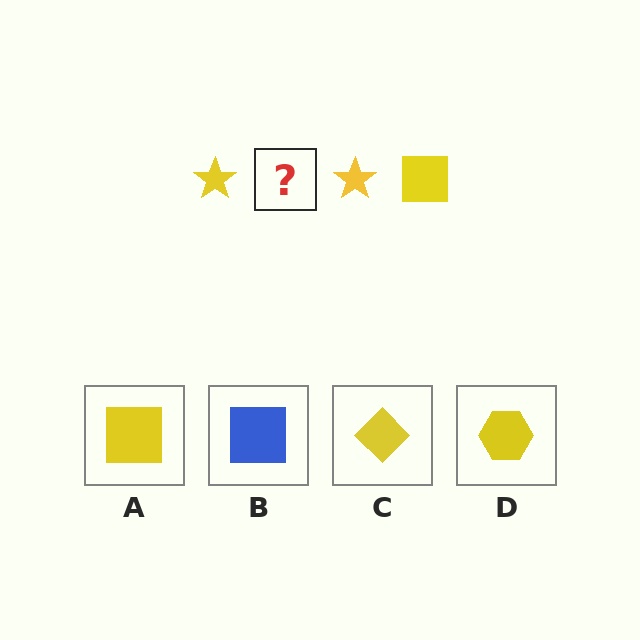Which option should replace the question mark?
Option A.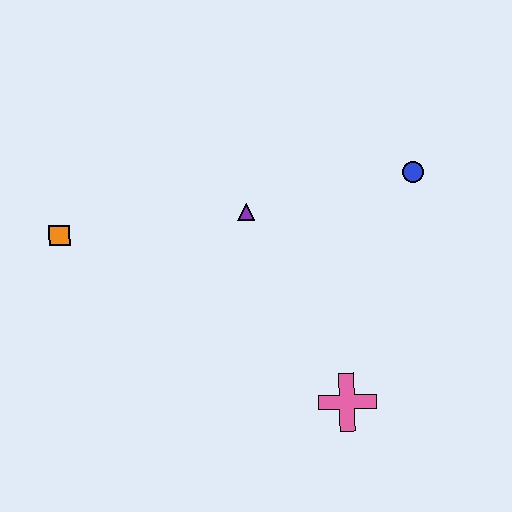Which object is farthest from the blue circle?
The orange square is farthest from the blue circle.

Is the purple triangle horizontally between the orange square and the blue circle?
Yes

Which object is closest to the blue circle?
The purple triangle is closest to the blue circle.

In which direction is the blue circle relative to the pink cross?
The blue circle is above the pink cross.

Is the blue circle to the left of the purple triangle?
No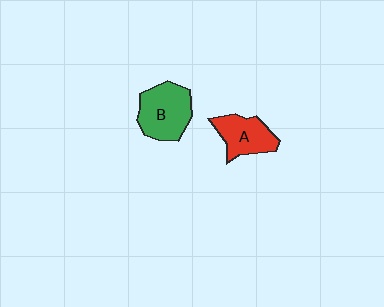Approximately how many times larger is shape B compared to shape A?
Approximately 1.3 times.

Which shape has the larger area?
Shape B (green).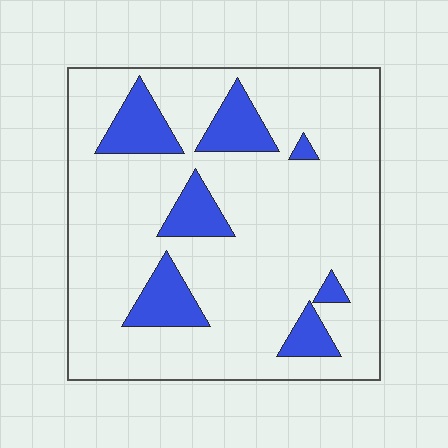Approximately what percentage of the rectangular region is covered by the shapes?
Approximately 15%.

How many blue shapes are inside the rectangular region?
7.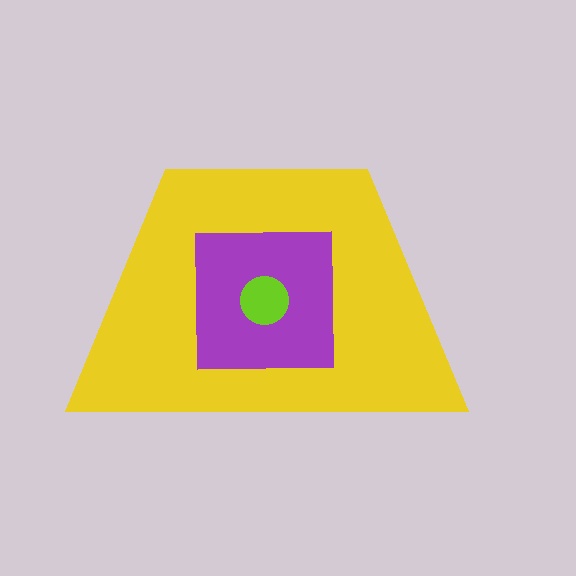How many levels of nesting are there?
3.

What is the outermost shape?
The yellow trapezoid.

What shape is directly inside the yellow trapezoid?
The purple square.